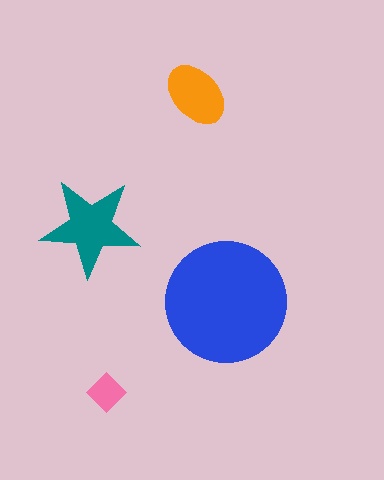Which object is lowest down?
The pink diamond is bottommost.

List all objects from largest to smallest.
The blue circle, the teal star, the orange ellipse, the pink diamond.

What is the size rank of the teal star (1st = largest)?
2nd.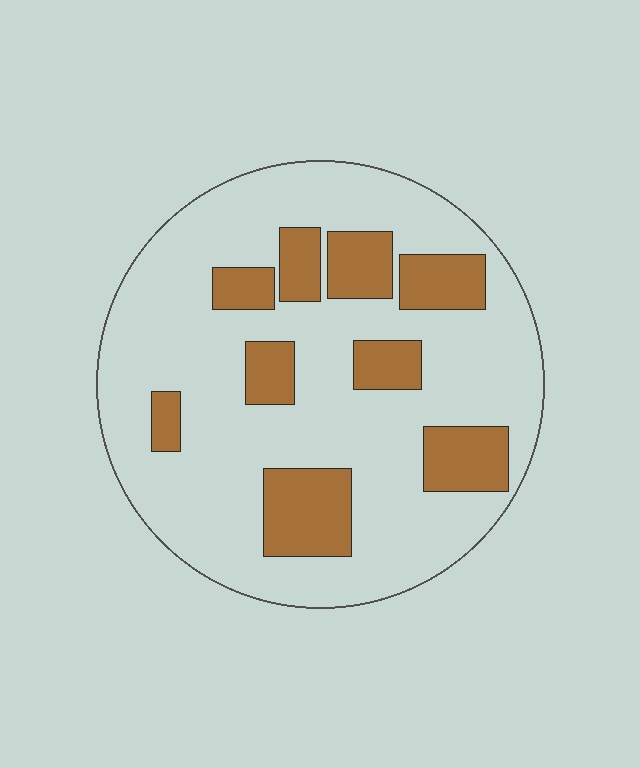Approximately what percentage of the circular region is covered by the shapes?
Approximately 25%.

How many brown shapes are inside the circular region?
9.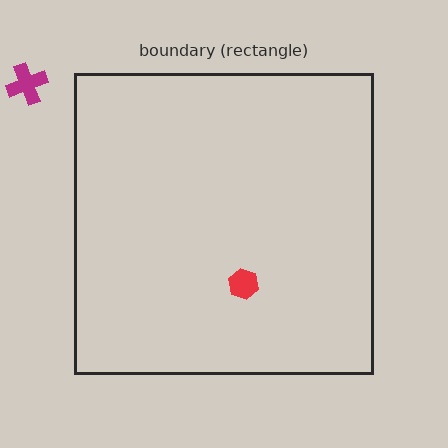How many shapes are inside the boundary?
1 inside, 1 outside.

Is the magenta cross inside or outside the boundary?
Outside.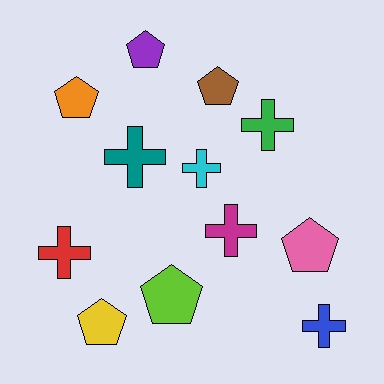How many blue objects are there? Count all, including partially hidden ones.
There is 1 blue object.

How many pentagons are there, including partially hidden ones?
There are 6 pentagons.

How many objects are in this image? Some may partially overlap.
There are 12 objects.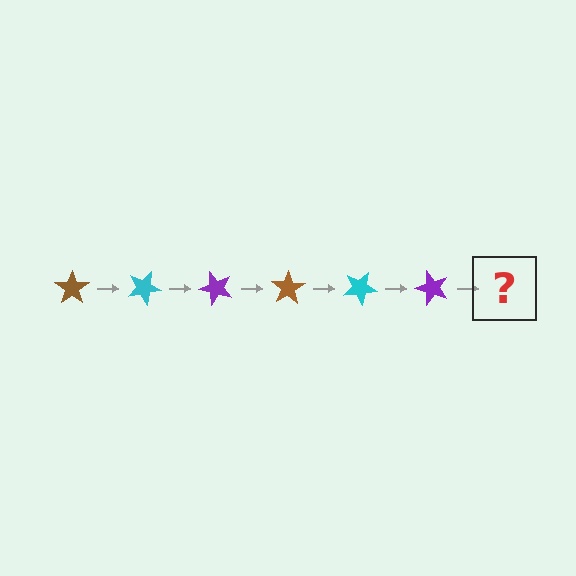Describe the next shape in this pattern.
It should be a brown star, rotated 150 degrees from the start.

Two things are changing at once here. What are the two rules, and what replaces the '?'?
The two rules are that it rotates 25 degrees each step and the color cycles through brown, cyan, and purple. The '?' should be a brown star, rotated 150 degrees from the start.